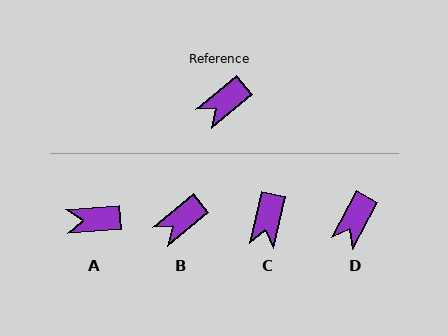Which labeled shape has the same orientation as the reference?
B.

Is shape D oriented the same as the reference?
No, it is off by about 22 degrees.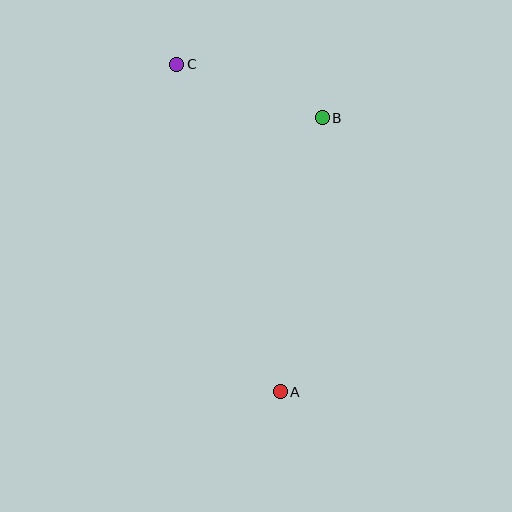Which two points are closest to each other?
Points B and C are closest to each other.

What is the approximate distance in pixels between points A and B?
The distance between A and B is approximately 277 pixels.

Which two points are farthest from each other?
Points A and C are farthest from each other.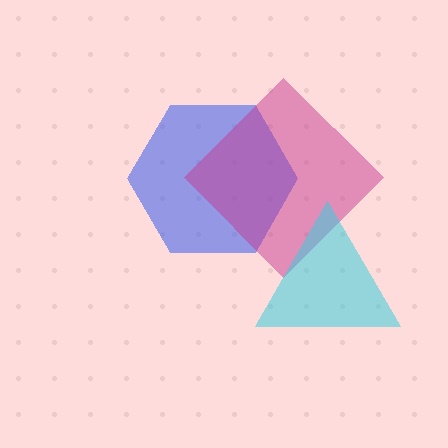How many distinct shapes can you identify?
There are 3 distinct shapes: a blue hexagon, a magenta diamond, a cyan triangle.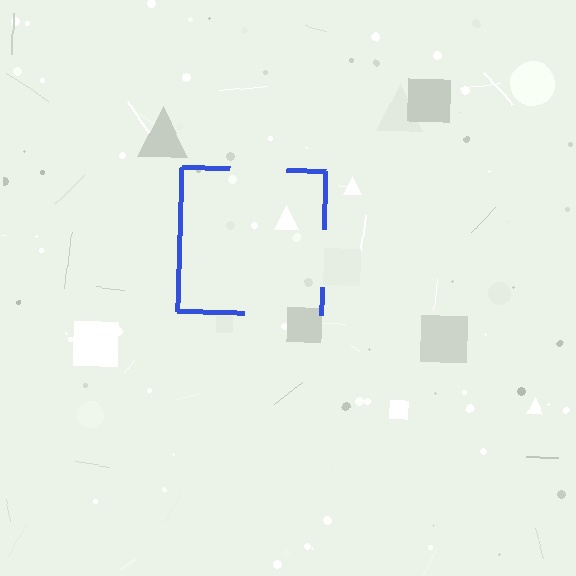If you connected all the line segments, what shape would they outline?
They would outline a square.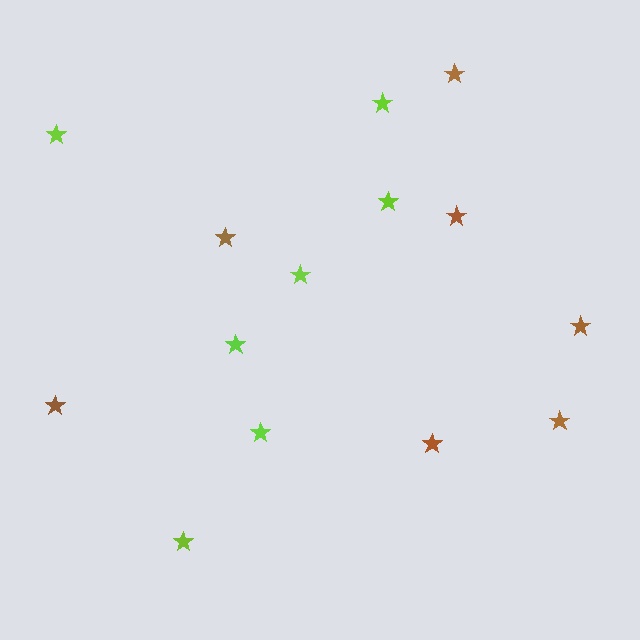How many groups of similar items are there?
There are 2 groups: one group of brown stars (7) and one group of lime stars (7).